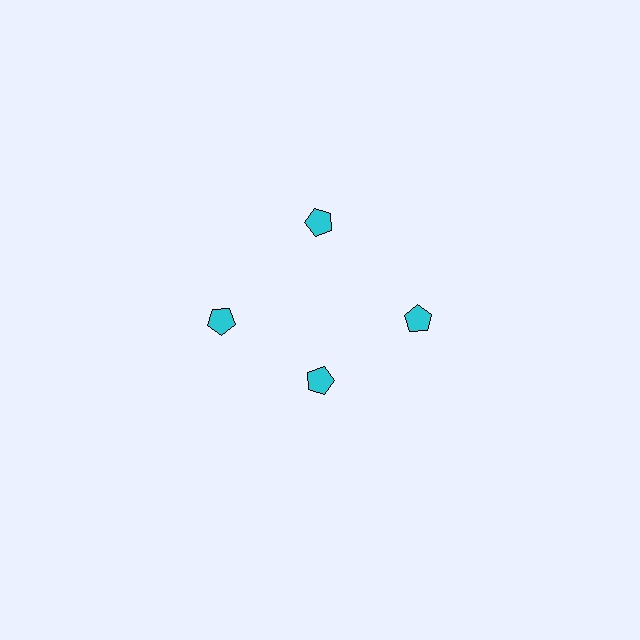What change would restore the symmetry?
The symmetry would be restored by moving it outward, back onto the ring so that all 4 pentagons sit at equal angles and equal distance from the center.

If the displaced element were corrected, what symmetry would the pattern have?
It would have 4-fold rotational symmetry — the pattern would map onto itself every 90 degrees.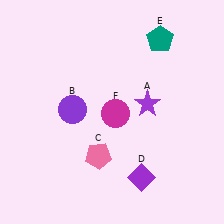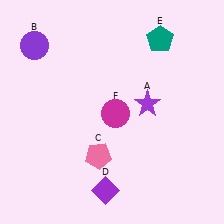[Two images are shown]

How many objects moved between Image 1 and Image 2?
2 objects moved between the two images.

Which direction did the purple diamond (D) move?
The purple diamond (D) moved left.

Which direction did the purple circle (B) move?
The purple circle (B) moved up.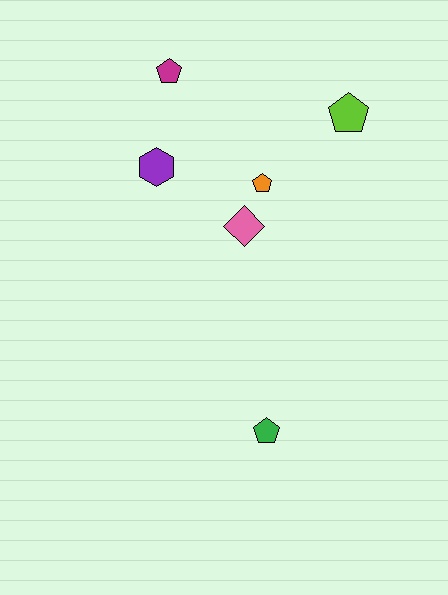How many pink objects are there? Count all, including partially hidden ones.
There is 1 pink object.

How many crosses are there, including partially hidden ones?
There are no crosses.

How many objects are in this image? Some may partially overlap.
There are 6 objects.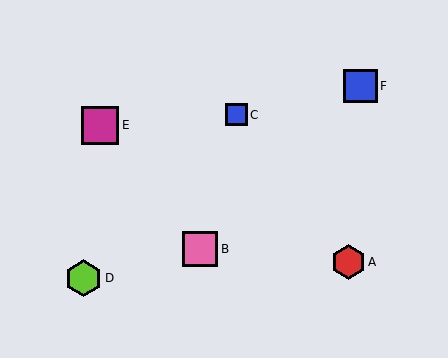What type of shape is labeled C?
Shape C is a blue square.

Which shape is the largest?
The magenta square (labeled E) is the largest.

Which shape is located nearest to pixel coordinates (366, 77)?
The blue square (labeled F) at (360, 86) is nearest to that location.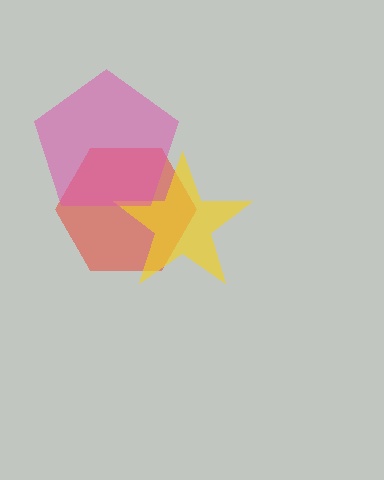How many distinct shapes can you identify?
There are 3 distinct shapes: a red hexagon, a yellow star, a pink pentagon.